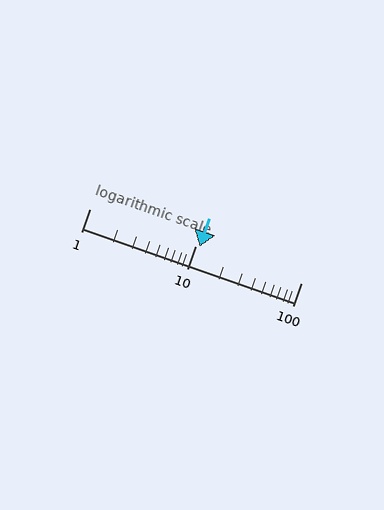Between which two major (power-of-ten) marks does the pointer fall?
The pointer is between 10 and 100.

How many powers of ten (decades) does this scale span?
The scale spans 2 decades, from 1 to 100.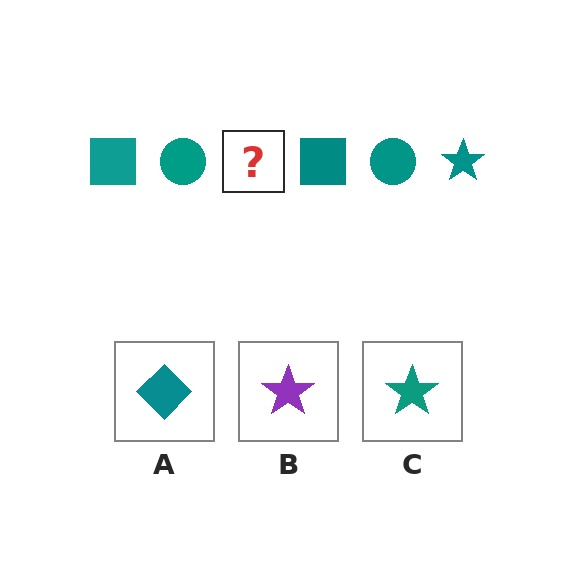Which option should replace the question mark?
Option C.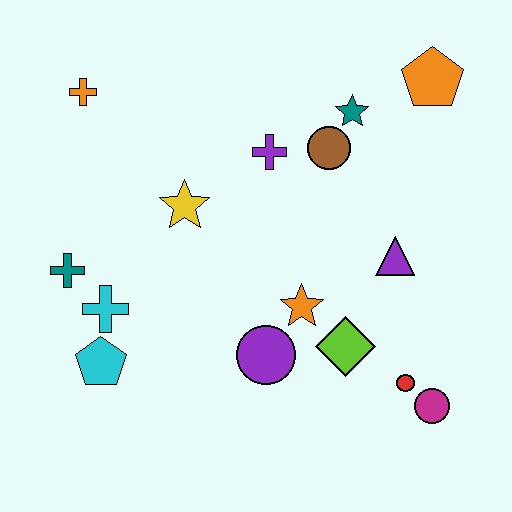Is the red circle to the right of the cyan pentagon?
Yes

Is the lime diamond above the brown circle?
No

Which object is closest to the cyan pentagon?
The cyan cross is closest to the cyan pentagon.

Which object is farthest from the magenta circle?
The orange cross is farthest from the magenta circle.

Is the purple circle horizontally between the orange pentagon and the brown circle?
No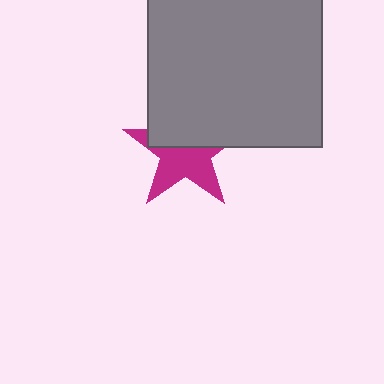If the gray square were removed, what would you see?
You would see the complete magenta star.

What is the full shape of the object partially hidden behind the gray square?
The partially hidden object is a magenta star.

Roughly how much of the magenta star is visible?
About half of it is visible (roughly 55%).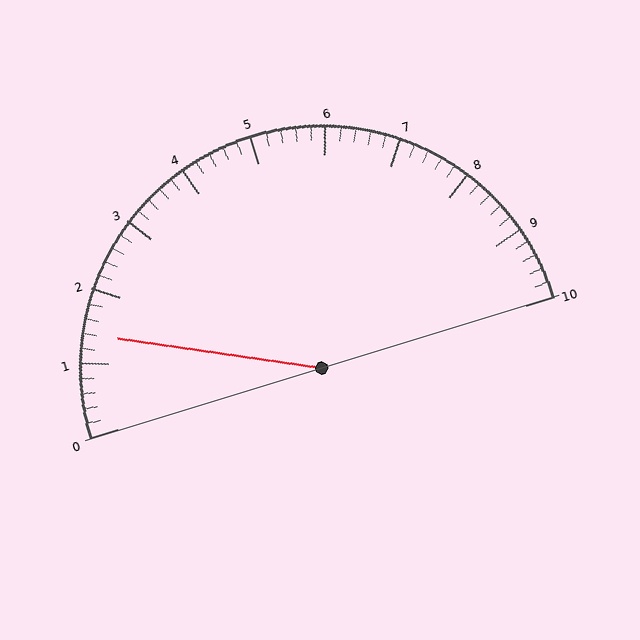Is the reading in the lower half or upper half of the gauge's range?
The reading is in the lower half of the range (0 to 10).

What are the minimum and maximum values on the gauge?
The gauge ranges from 0 to 10.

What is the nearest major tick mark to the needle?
The nearest major tick mark is 1.